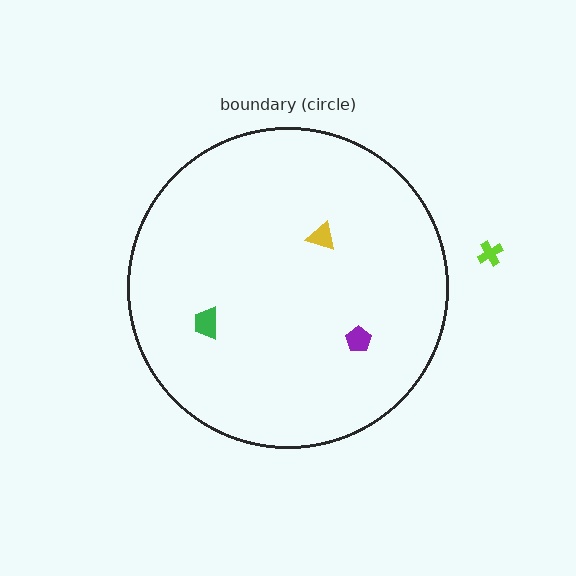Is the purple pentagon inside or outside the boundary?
Inside.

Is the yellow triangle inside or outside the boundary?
Inside.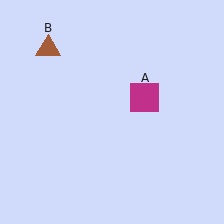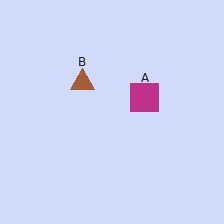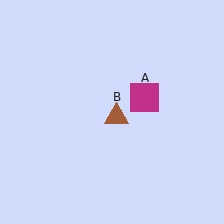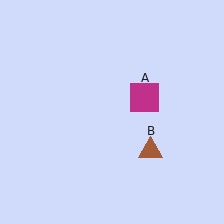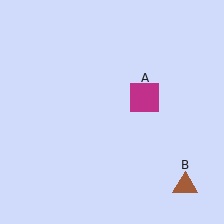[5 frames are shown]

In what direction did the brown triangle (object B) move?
The brown triangle (object B) moved down and to the right.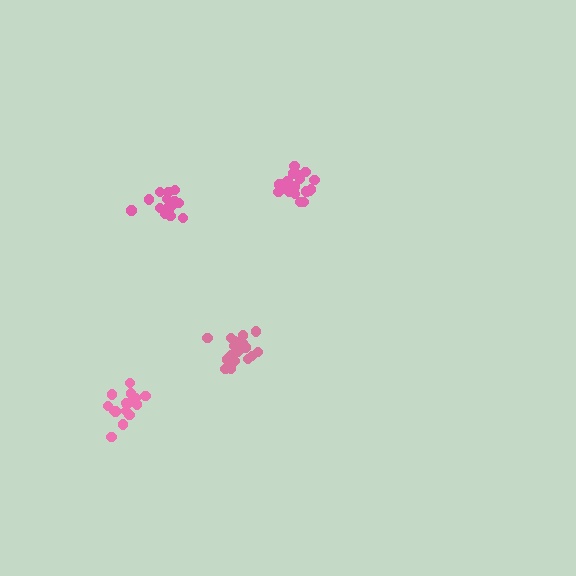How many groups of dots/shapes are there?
There are 4 groups.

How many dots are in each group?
Group 1: 21 dots, Group 2: 16 dots, Group 3: 21 dots, Group 4: 15 dots (73 total).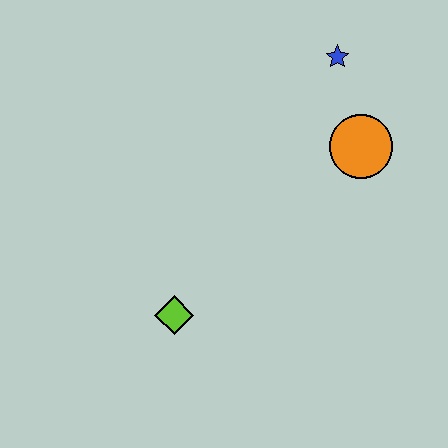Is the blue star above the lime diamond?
Yes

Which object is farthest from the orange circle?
The lime diamond is farthest from the orange circle.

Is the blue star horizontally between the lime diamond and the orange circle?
Yes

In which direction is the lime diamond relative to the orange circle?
The lime diamond is to the left of the orange circle.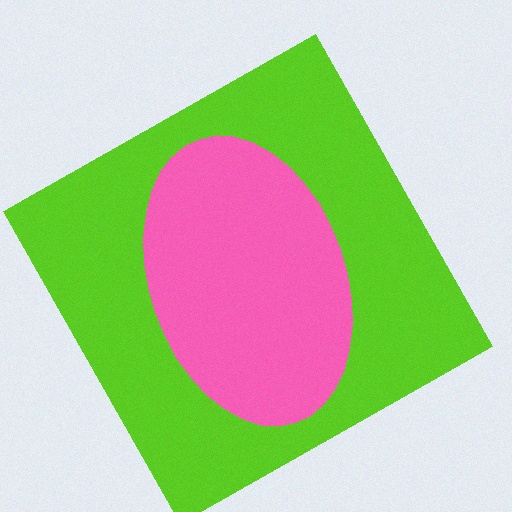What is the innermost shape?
The pink ellipse.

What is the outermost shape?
The lime square.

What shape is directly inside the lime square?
The pink ellipse.